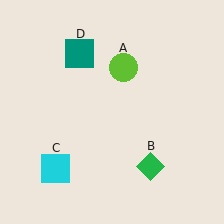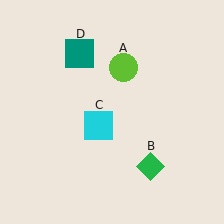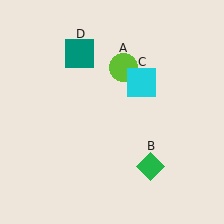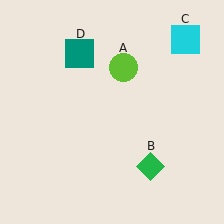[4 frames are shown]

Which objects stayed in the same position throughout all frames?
Lime circle (object A) and green diamond (object B) and teal square (object D) remained stationary.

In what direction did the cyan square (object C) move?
The cyan square (object C) moved up and to the right.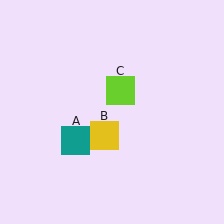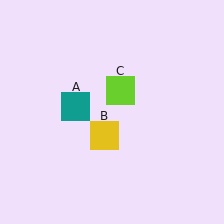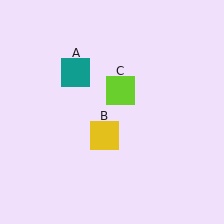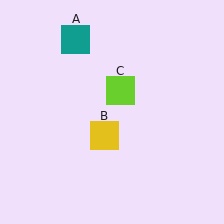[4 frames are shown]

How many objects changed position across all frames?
1 object changed position: teal square (object A).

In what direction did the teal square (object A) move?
The teal square (object A) moved up.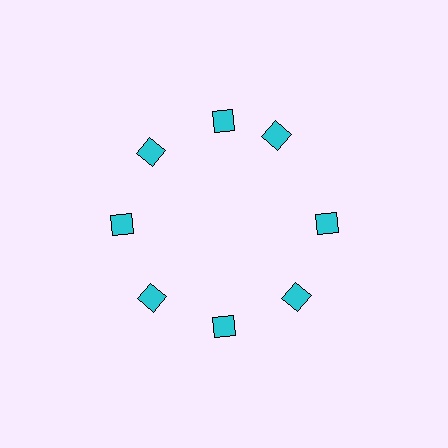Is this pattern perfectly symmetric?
No. The 8 cyan diamonds are arranged in a ring, but one element near the 2 o'clock position is rotated out of alignment along the ring, breaking the 8-fold rotational symmetry.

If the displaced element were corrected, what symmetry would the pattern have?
It would have 8-fold rotational symmetry — the pattern would map onto itself every 45 degrees.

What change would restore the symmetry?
The symmetry would be restored by rotating it back into even spacing with its neighbors so that all 8 diamonds sit at equal angles and equal distance from the center.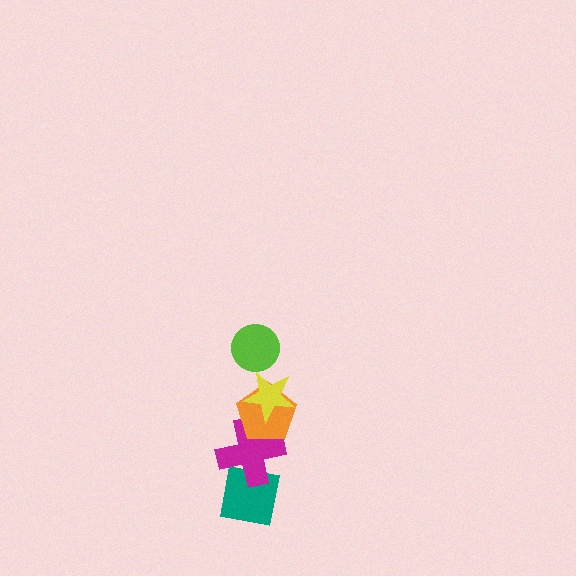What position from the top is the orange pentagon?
The orange pentagon is 3rd from the top.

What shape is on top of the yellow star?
The lime circle is on top of the yellow star.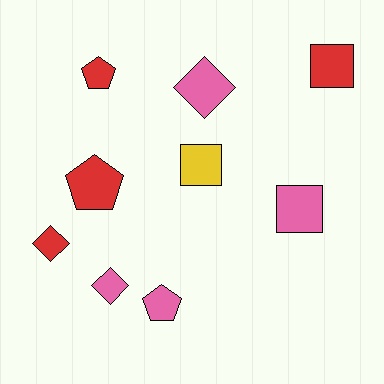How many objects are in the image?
There are 9 objects.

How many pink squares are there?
There is 1 pink square.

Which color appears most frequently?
Red, with 4 objects.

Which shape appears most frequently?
Square, with 3 objects.